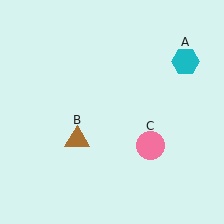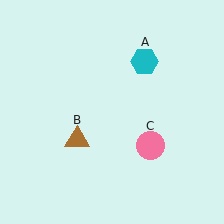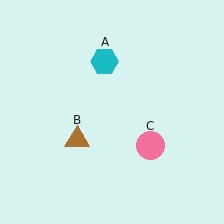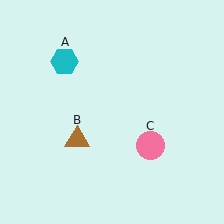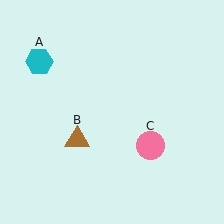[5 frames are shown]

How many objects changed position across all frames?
1 object changed position: cyan hexagon (object A).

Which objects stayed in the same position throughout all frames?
Brown triangle (object B) and pink circle (object C) remained stationary.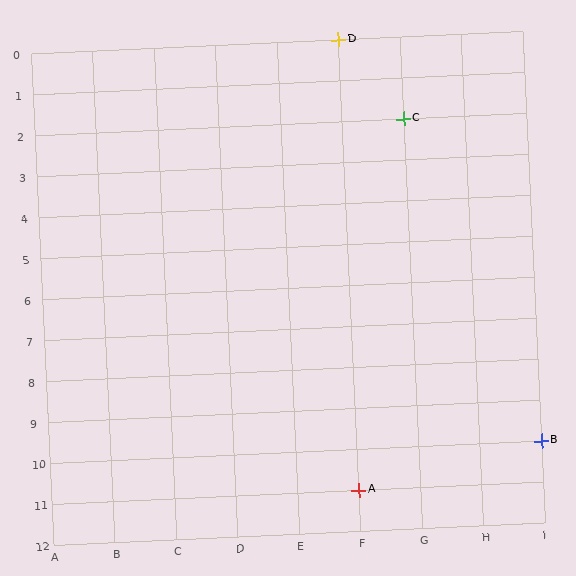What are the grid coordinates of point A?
Point A is at grid coordinates (F, 11).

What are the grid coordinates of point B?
Point B is at grid coordinates (I, 10).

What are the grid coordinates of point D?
Point D is at grid coordinates (F, 0).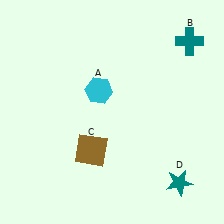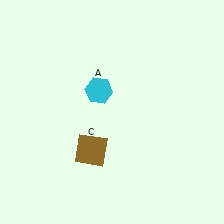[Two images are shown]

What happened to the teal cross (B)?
The teal cross (B) was removed in Image 2. It was in the top-right area of Image 1.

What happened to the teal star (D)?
The teal star (D) was removed in Image 2. It was in the bottom-right area of Image 1.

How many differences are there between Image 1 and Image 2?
There are 2 differences between the two images.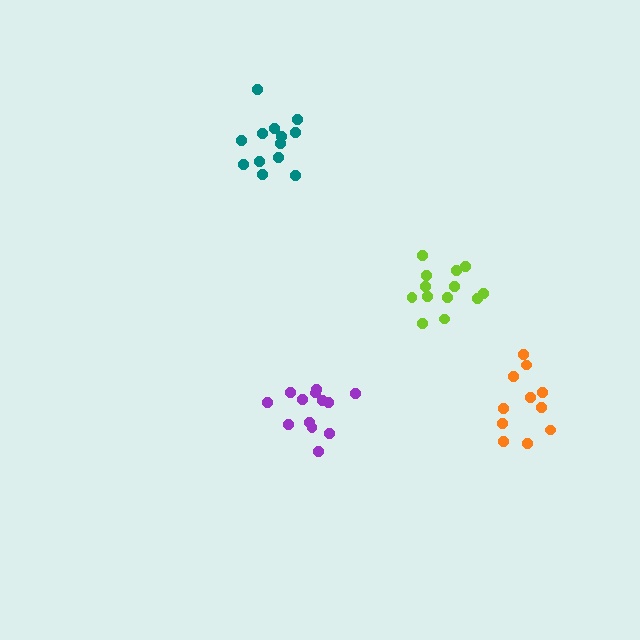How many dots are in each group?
Group 1: 14 dots, Group 2: 13 dots, Group 3: 11 dots, Group 4: 13 dots (51 total).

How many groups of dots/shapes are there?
There are 4 groups.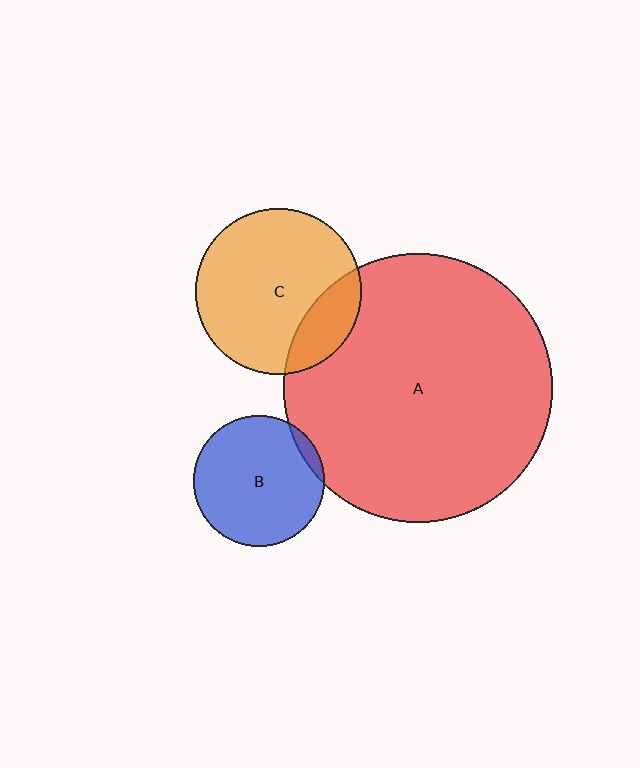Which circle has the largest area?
Circle A (red).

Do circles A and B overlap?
Yes.